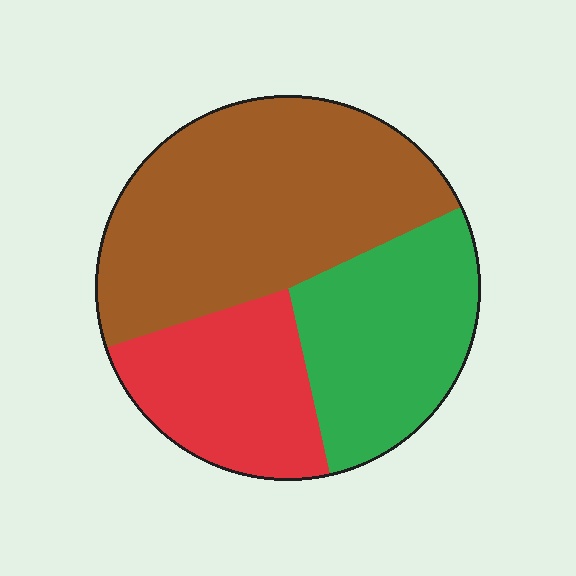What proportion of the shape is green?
Green takes up about one quarter (1/4) of the shape.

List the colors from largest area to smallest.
From largest to smallest: brown, green, red.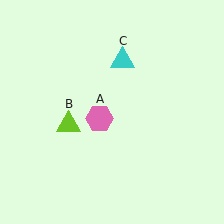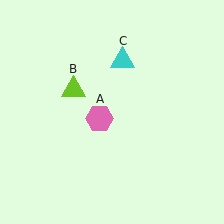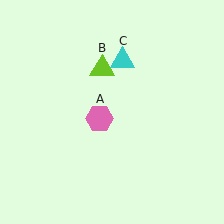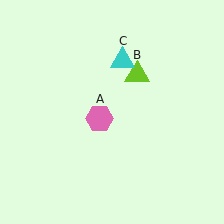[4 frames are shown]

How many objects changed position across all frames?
1 object changed position: lime triangle (object B).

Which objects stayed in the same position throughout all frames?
Pink hexagon (object A) and cyan triangle (object C) remained stationary.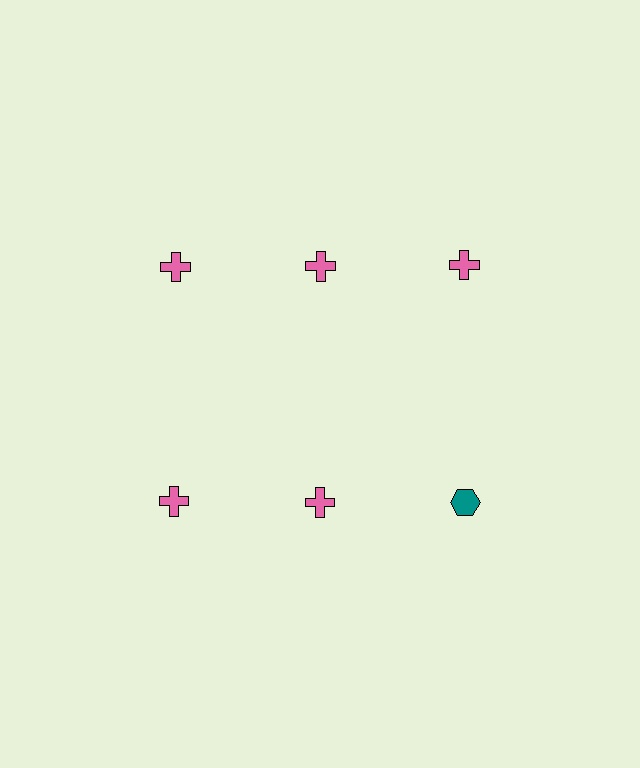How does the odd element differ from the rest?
It differs in both color (teal instead of pink) and shape (hexagon instead of cross).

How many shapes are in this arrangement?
There are 6 shapes arranged in a grid pattern.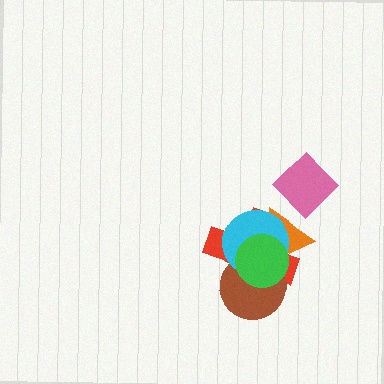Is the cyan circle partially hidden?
Yes, it is partially covered by another shape.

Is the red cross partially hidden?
Yes, it is partially covered by another shape.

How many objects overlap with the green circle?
4 objects overlap with the green circle.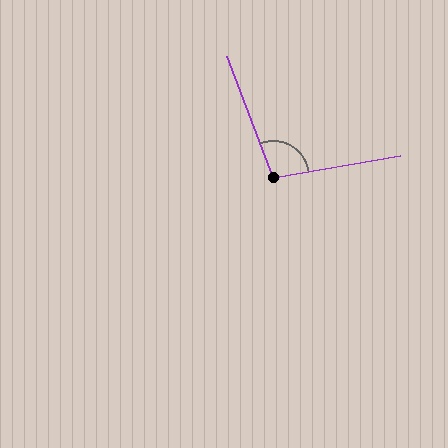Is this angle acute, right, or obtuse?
It is obtuse.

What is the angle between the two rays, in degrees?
Approximately 101 degrees.